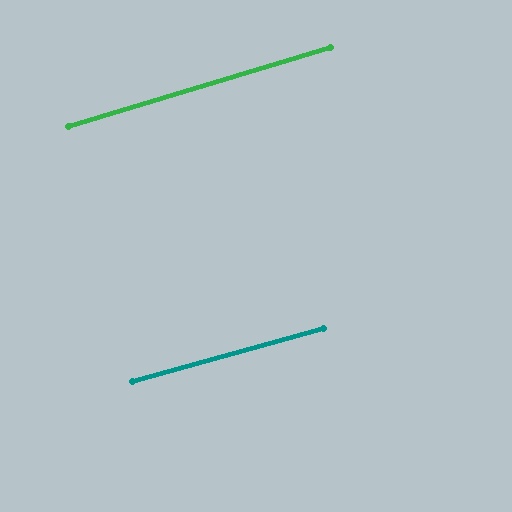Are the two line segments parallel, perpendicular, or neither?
Parallel — their directions differ by only 1.3°.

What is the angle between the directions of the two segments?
Approximately 1 degree.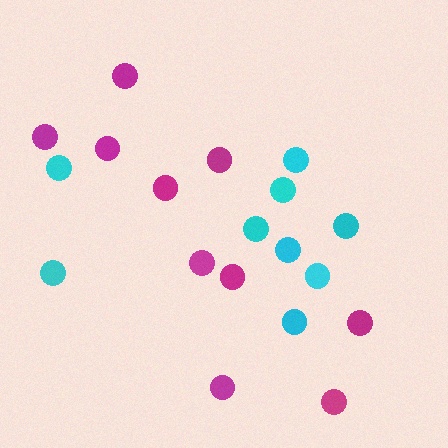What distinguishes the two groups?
There are 2 groups: one group of cyan circles (9) and one group of magenta circles (10).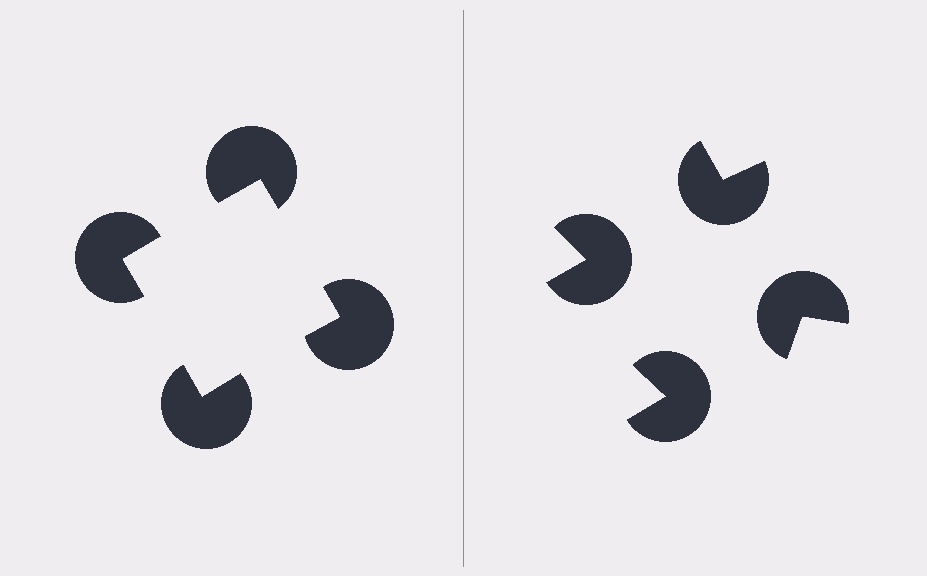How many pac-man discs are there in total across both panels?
8 — 4 on each side.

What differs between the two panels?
The pac-man discs are positioned identically on both sides; only the wedge orientations differ. On the left they align to a square; on the right they are misaligned.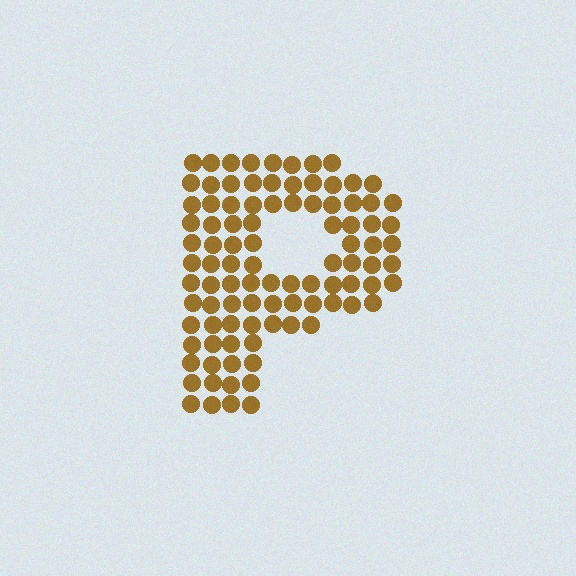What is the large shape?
The large shape is the letter P.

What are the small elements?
The small elements are circles.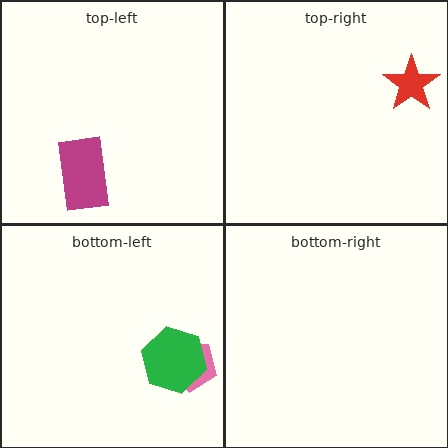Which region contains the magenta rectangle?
The top-left region.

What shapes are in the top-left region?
The magenta rectangle.